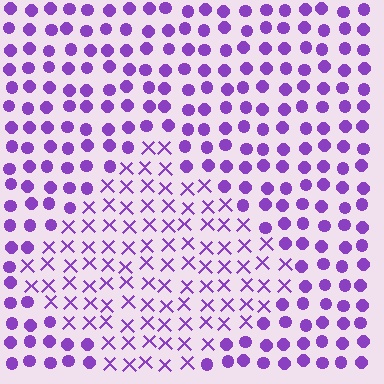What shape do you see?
I see a diamond.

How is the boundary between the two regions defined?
The boundary is defined by a change in element shape: X marks inside vs. circles outside. All elements share the same color and spacing.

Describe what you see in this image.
The image is filled with small purple elements arranged in a uniform grid. A diamond-shaped region contains X marks, while the surrounding area contains circles. The boundary is defined purely by the change in element shape.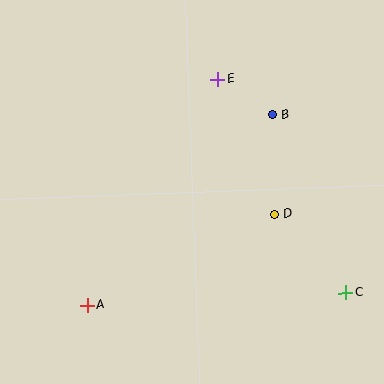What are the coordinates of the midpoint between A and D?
The midpoint between A and D is at (181, 260).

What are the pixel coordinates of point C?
Point C is at (346, 293).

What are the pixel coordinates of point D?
Point D is at (274, 214).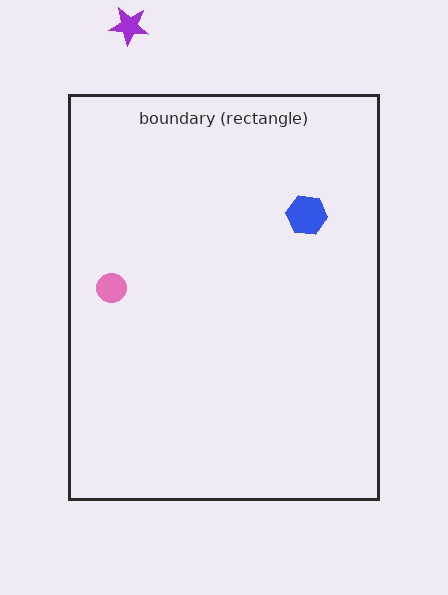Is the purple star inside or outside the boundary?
Outside.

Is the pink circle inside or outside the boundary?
Inside.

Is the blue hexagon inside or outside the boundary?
Inside.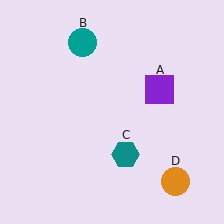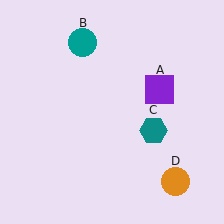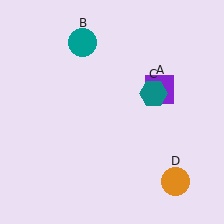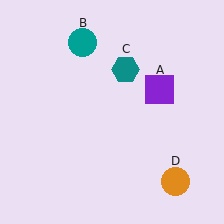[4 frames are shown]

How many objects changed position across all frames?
1 object changed position: teal hexagon (object C).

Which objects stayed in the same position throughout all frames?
Purple square (object A) and teal circle (object B) and orange circle (object D) remained stationary.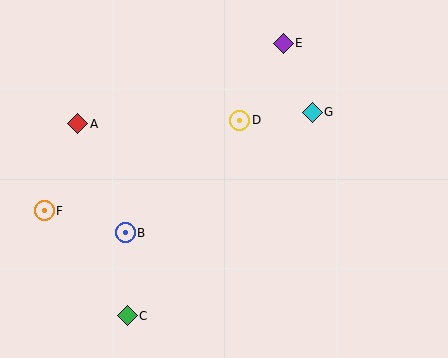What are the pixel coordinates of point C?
Point C is at (127, 316).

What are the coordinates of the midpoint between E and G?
The midpoint between E and G is at (298, 78).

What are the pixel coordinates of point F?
Point F is at (44, 211).